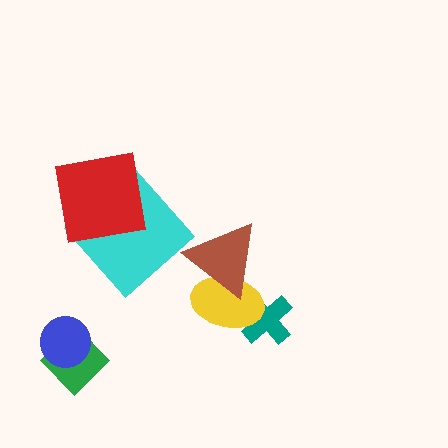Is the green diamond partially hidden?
Yes, it is partially covered by another shape.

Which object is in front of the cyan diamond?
The red square is in front of the cyan diamond.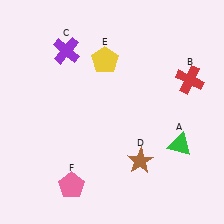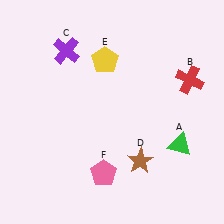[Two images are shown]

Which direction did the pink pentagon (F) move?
The pink pentagon (F) moved right.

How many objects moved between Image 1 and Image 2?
1 object moved between the two images.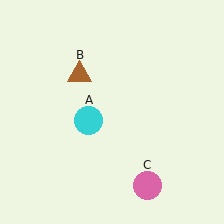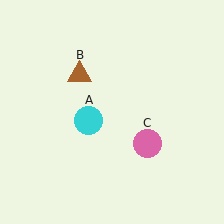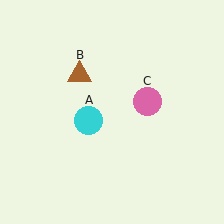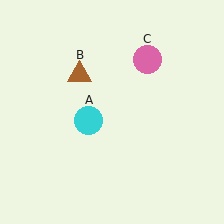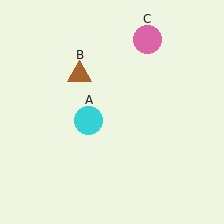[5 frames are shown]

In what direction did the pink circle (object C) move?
The pink circle (object C) moved up.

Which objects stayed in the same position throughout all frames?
Cyan circle (object A) and brown triangle (object B) remained stationary.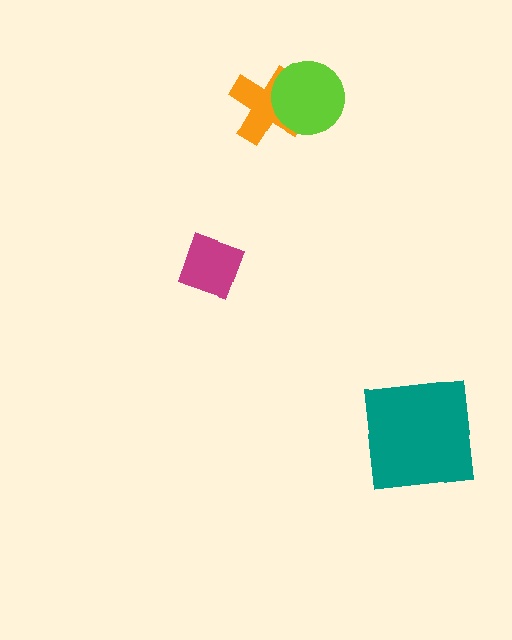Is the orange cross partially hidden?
Yes, it is partially covered by another shape.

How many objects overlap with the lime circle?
1 object overlaps with the lime circle.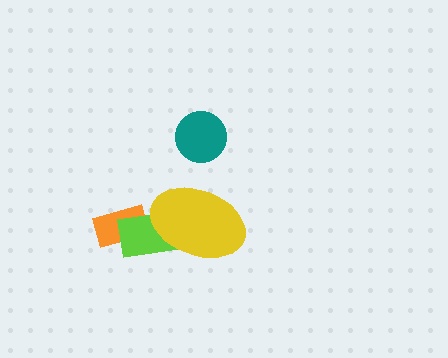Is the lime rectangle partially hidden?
Yes, it is partially covered by another shape.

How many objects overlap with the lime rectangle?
2 objects overlap with the lime rectangle.